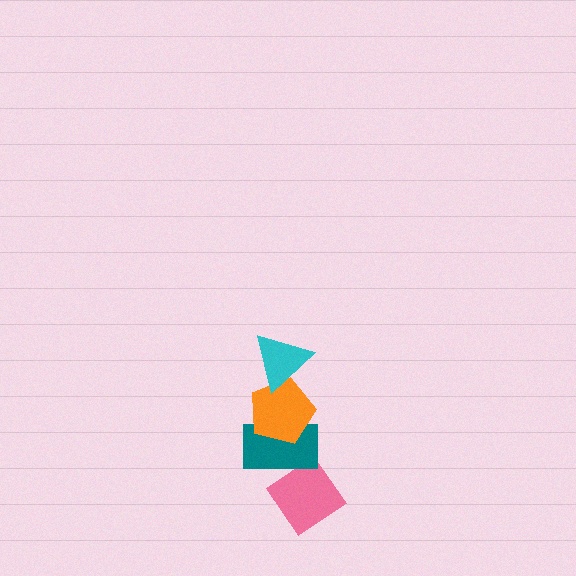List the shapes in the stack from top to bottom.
From top to bottom: the cyan triangle, the orange pentagon, the teal rectangle, the pink diamond.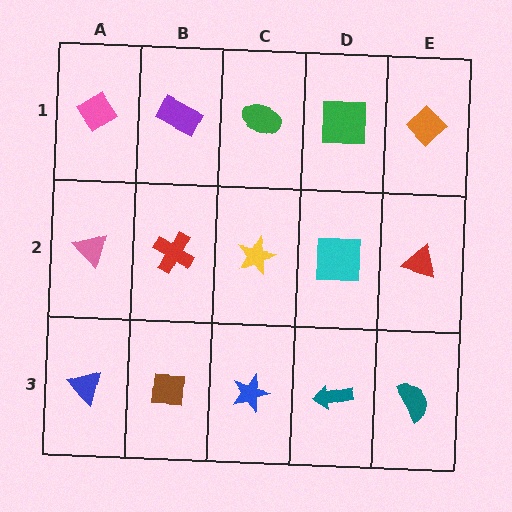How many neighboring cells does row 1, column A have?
2.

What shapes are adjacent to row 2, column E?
An orange diamond (row 1, column E), a teal semicircle (row 3, column E), a cyan square (row 2, column D).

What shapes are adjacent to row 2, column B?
A purple rectangle (row 1, column B), a brown square (row 3, column B), a pink triangle (row 2, column A), a yellow star (row 2, column C).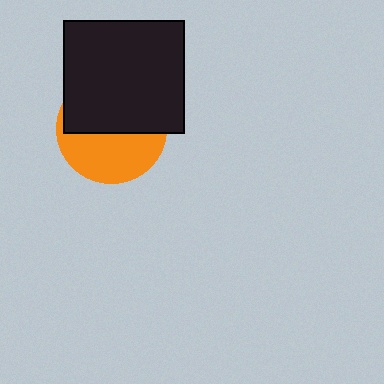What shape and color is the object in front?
The object in front is a black rectangle.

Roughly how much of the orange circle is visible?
About half of it is visible (roughly 46%).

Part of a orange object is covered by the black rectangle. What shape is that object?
It is a circle.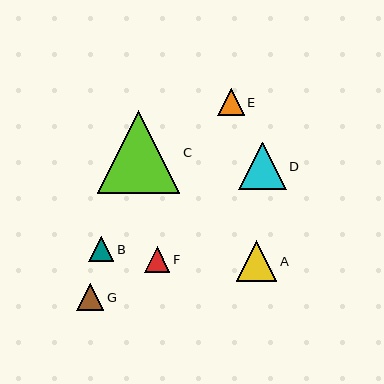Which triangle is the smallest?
Triangle B is the smallest with a size of approximately 25 pixels.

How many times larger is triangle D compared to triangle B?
Triangle D is approximately 1.9 times the size of triangle B.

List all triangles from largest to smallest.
From largest to smallest: C, D, A, E, G, F, B.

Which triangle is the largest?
Triangle C is the largest with a size of approximately 83 pixels.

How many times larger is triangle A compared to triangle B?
Triangle A is approximately 1.6 times the size of triangle B.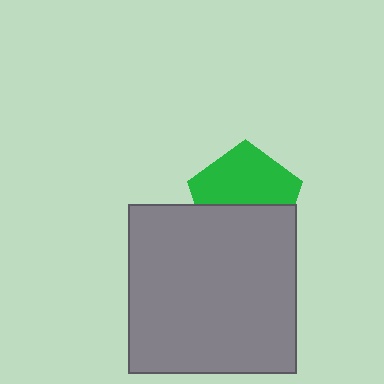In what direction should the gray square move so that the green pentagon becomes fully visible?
The gray square should move down. That is the shortest direction to clear the overlap and leave the green pentagon fully visible.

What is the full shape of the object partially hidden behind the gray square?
The partially hidden object is a green pentagon.